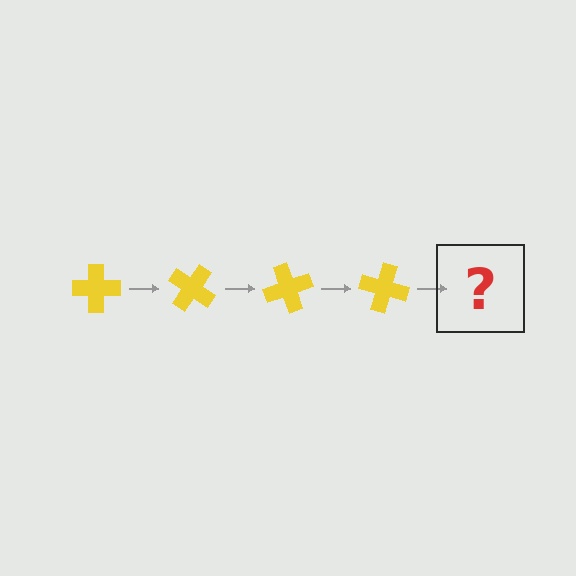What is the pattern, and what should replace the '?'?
The pattern is that the cross rotates 35 degrees each step. The '?' should be a yellow cross rotated 140 degrees.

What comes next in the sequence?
The next element should be a yellow cross rotated 140 degrees.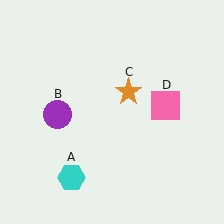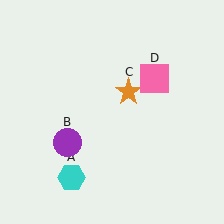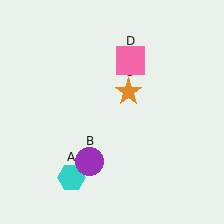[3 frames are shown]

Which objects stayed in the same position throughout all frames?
Cyan hexagon (object A) and orange star (object C) remained stationary.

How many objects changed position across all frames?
2 objects changed position: purple circle (object B), pink square (object D).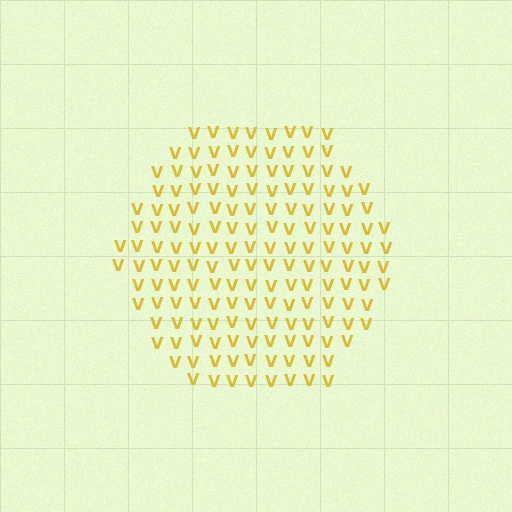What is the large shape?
The large shape is a hexagon.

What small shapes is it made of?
It is made of small letter V's.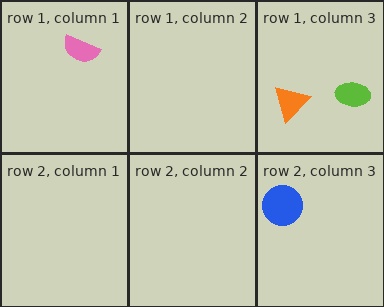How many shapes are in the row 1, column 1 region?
1.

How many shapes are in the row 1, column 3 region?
2.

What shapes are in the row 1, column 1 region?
The pink semicircle.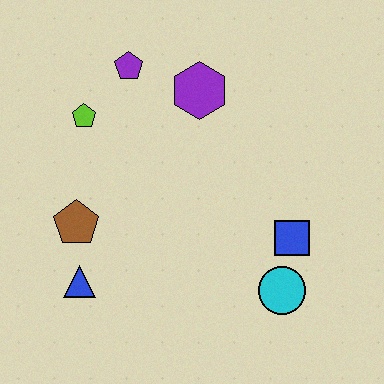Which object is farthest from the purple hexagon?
The blue triangle is farthest from the purple hexagon.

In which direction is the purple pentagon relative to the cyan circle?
The purple pentagon is above the cyan circle.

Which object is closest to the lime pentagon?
The purple pentagon is closest to the lime pentagon.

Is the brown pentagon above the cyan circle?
Yes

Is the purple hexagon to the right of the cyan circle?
No